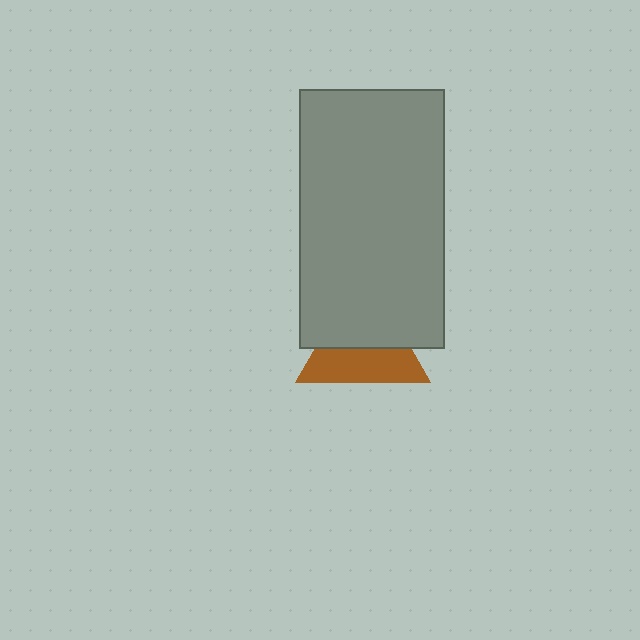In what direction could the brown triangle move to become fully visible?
The brown triangle could move down. That would shift it out from behind the gray rectangle entirely.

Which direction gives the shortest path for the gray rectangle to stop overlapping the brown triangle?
Moving up gives the shortest separation.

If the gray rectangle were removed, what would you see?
You would see the complete brown triangle.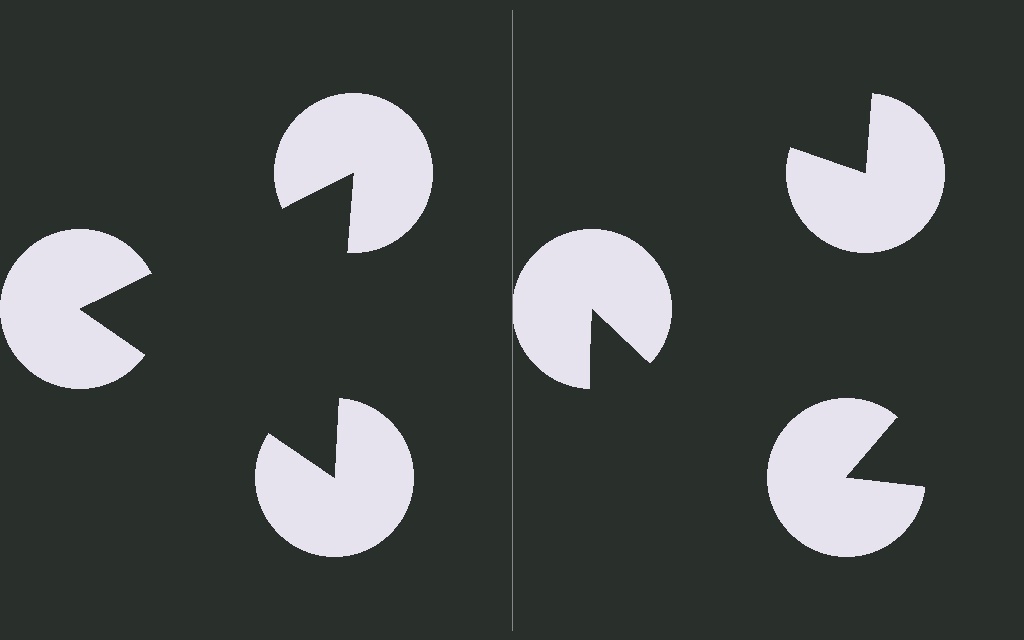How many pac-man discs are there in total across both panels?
6 — 3 on each side.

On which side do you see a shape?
An illusory triangle appears on the left side. On the right side the wedge cuts are rotated, so no coherent shape forms.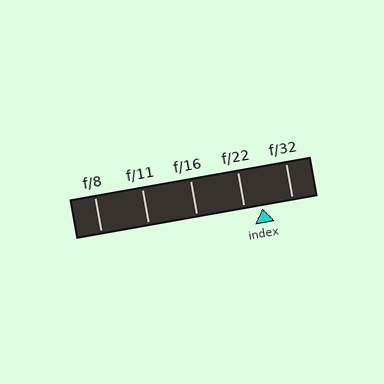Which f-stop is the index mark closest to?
The index mark is closest to f/22.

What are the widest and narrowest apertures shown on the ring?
The widest aperture shown is f/8 and the narrowest is f/32.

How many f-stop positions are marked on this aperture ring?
There are 5 f-stop positions marked.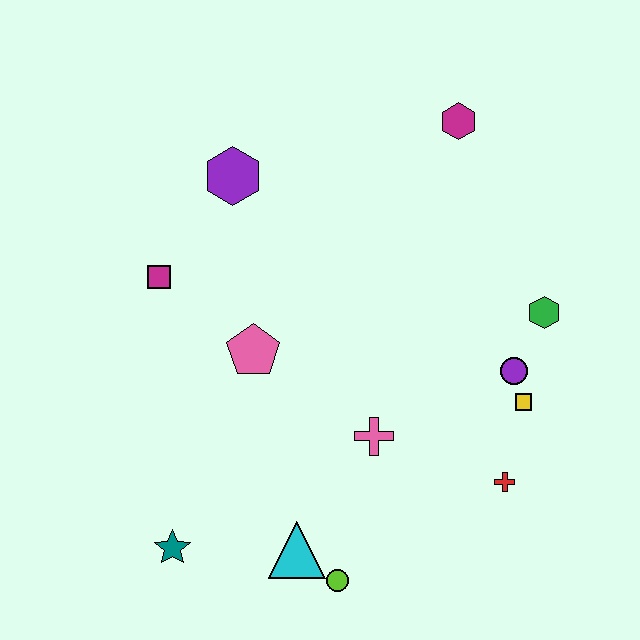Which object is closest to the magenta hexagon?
The green hexagon is closest to the magenta hexagon.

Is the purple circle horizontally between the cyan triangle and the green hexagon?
Yes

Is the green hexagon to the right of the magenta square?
Yes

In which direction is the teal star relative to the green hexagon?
The teal star is to the left of the green hexagon.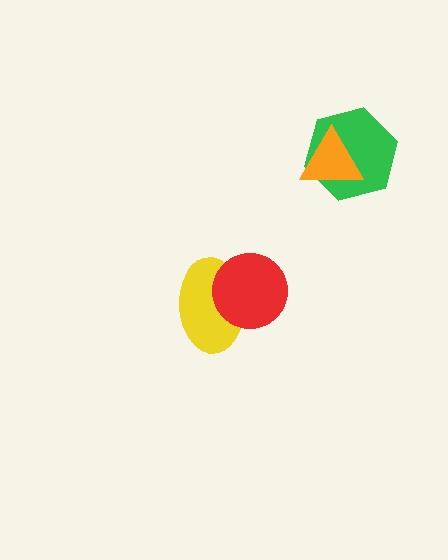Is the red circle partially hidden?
No, no other shape covers it.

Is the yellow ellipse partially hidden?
Yes, it is partially covered by another shape.